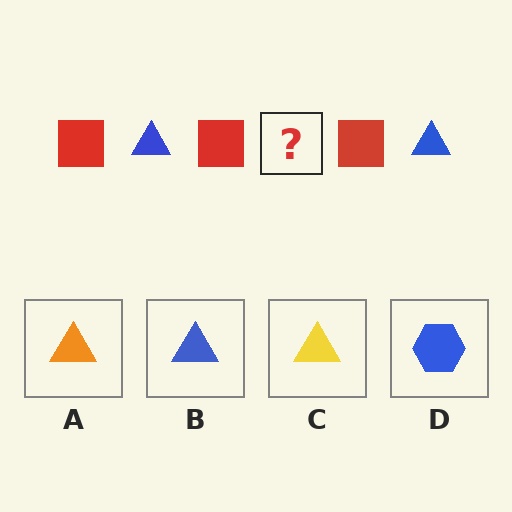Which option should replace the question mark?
Option B.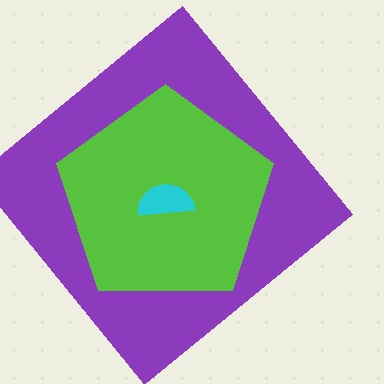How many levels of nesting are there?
3.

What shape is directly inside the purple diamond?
The lime pentagon.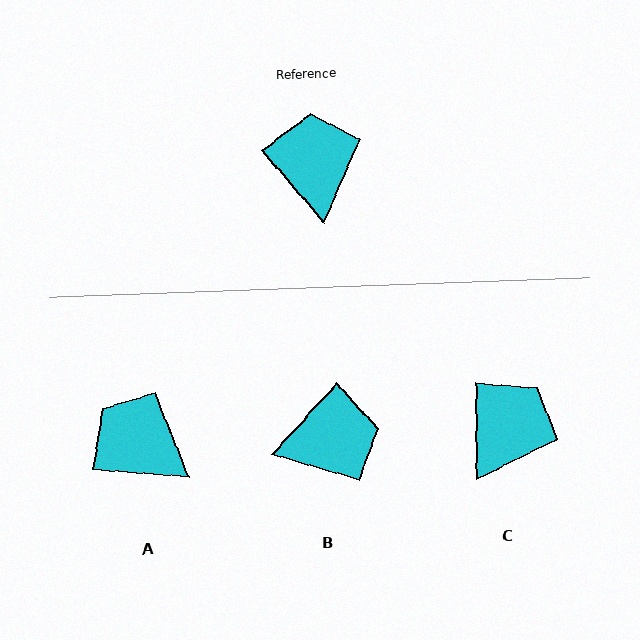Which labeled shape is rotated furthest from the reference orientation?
B, about 83 degrees away.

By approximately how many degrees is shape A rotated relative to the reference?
Approximately 44 degrees counter-clockwise.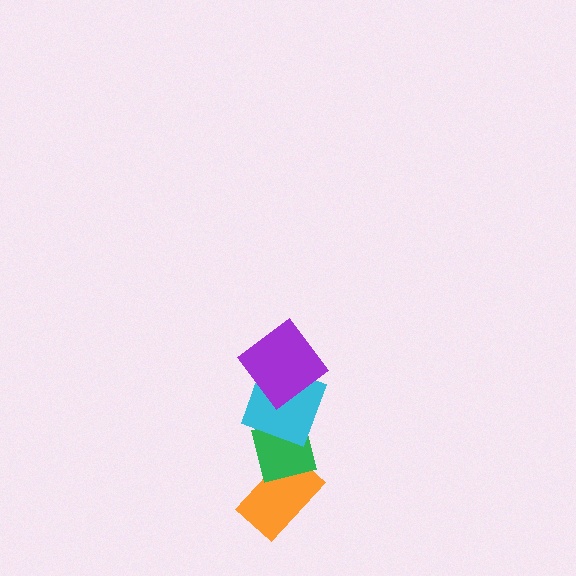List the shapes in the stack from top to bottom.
From top to bottom: the purple diamond, the cyan square, the green square, the orange rectangle.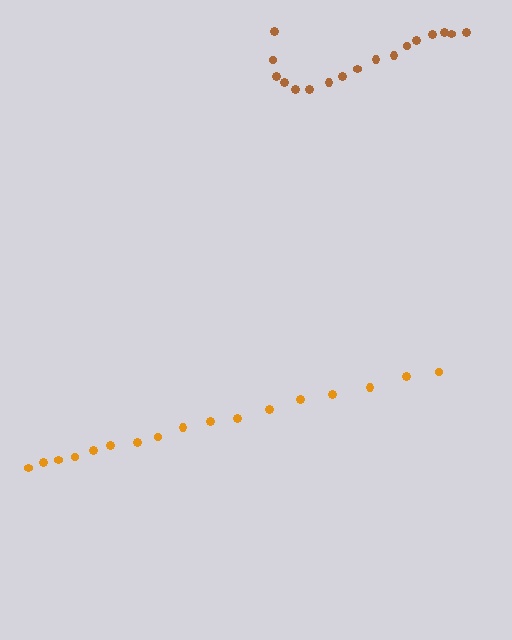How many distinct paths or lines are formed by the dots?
There are 2 distinct paths.